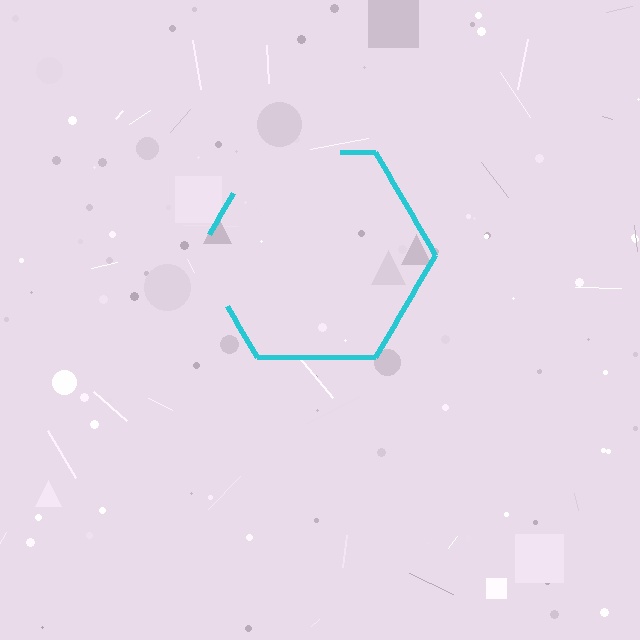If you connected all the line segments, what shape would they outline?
They would outline a hexagon.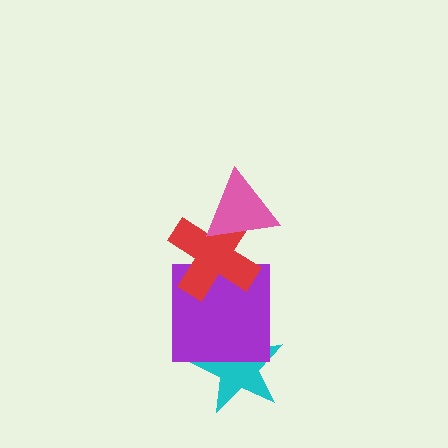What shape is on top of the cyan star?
The purple square is on top of the cyan star.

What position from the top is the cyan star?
The cyan star is 4th from the top.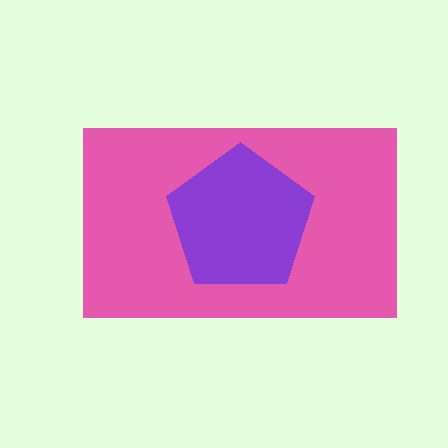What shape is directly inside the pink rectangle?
The purple pentagon.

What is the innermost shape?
The purple pentagon.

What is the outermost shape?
The pink rectangle.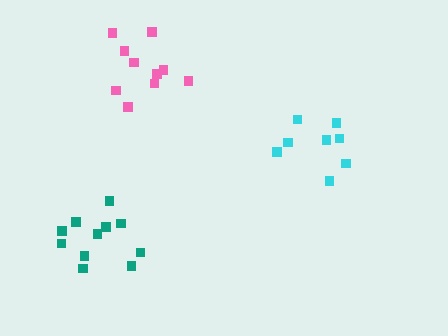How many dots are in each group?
Group 1: 8 dots, Group 2: 10 dots, Group 3: 11 dots (29 total).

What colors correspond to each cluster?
The clusters are colored: cyan, pink, teal.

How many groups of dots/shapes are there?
There are 3 groups.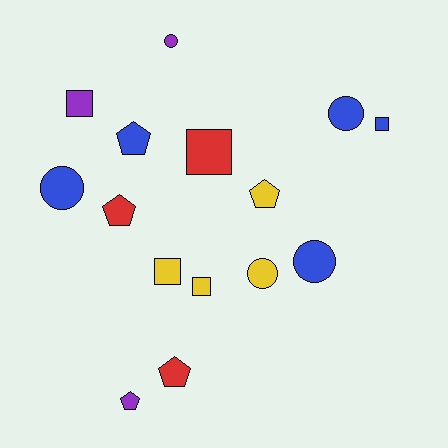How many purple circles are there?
There is 1 purple circle.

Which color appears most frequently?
Blue, with 5 objects.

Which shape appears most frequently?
Circle, with 5 objects.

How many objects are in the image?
There are 15 objects.